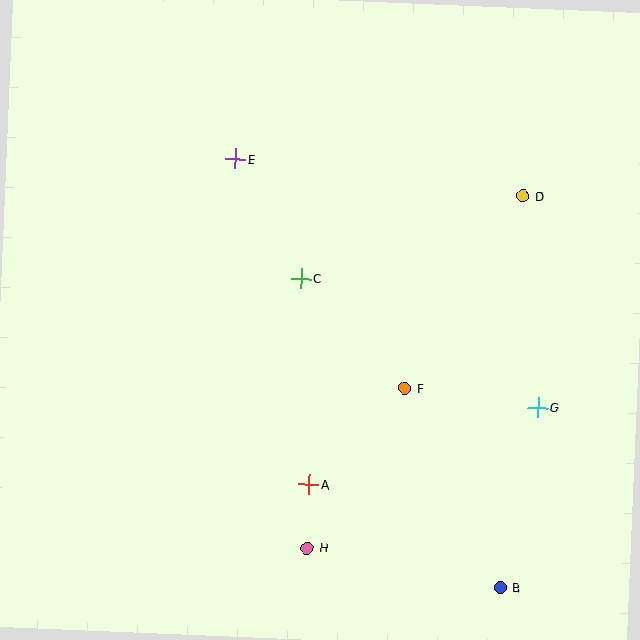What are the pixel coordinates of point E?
Point E is at (235, 159).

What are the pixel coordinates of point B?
Point B is at (500, 588).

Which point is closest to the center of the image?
Point C at (301, 278) is closest to the center.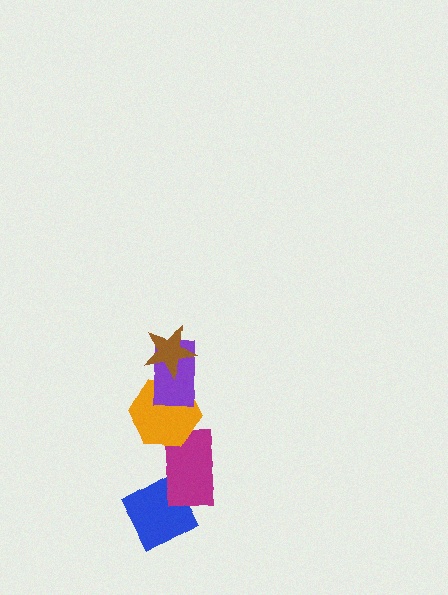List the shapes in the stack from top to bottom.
From top to bottom: the brown star, the purple rectangle, the orange hexagon, the magenta rectangle, the blue diamond.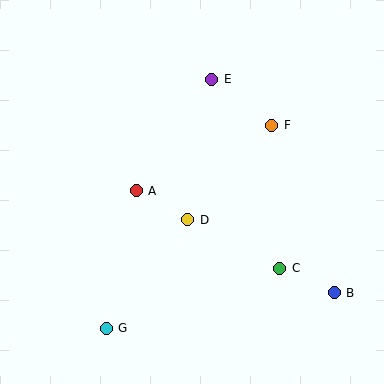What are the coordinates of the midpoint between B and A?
The midpoint between B and A is at (235, 242).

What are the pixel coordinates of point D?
Point D is at (188, 220).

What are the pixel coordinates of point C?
Point C is at (280, 268).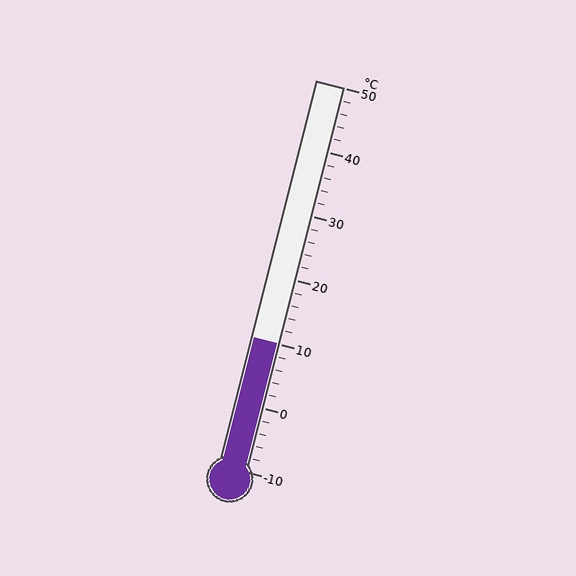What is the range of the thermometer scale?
The thermometer scale ranges from -10°C to 50°C.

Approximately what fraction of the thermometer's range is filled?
The thermometer is filled to approximately 35% of its range.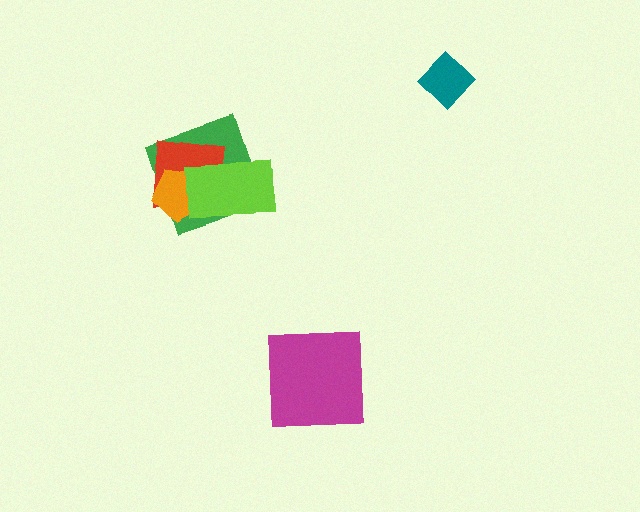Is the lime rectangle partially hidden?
No, no other shape covers it.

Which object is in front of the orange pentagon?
The lime rectangle is in front of the orange pentagon.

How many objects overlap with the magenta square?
0 objects overlap with the magenta square.